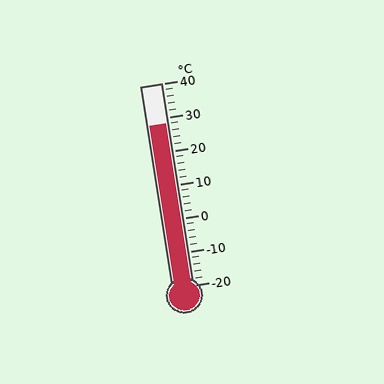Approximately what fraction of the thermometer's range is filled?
The thermometer is filled to approximately 80% of its range.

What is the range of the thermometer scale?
The thermometer scale ranges from -20°C to 40°C.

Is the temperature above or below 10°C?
The temperature is above 10°C.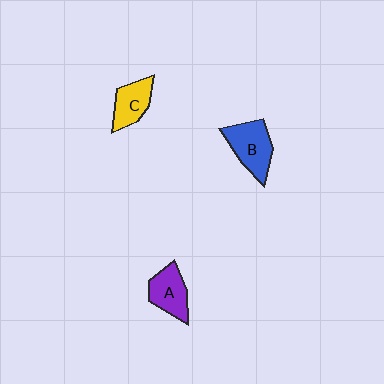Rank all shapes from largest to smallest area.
From largest to smallest: B (blue), A (purple), C (yellow).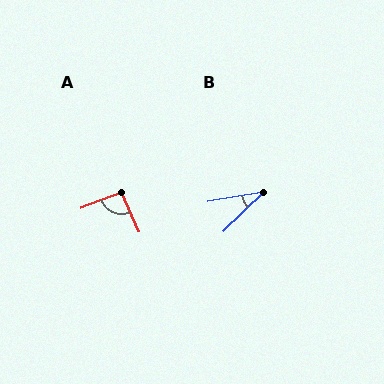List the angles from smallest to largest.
B (35°), A (93°).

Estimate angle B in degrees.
Approximately 35 degrees.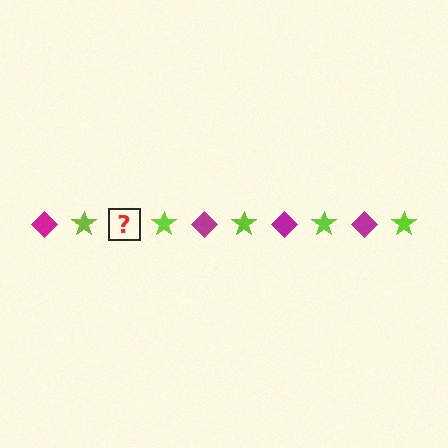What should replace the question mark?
The question mark should be replaced with a magenta diamond.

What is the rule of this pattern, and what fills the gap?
The rule is that the pattern alternates between magenta diamond and lime star. The gap should be filled with a magenta diamond.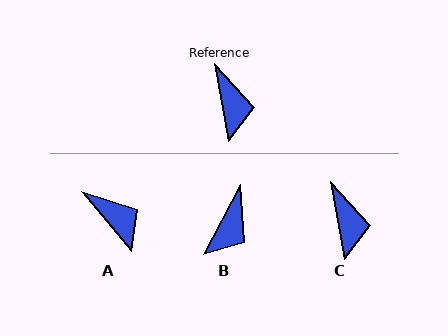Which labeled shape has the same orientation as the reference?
C.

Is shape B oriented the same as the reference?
No, it is off by about 38 degrees.